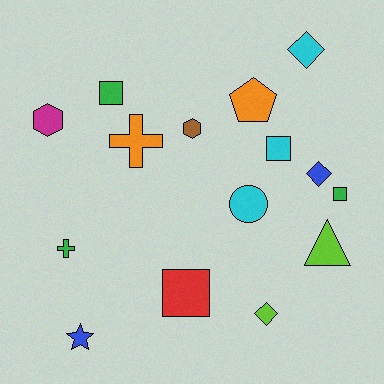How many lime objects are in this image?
There are 2 lime objects.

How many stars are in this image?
There is 1 star.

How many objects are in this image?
There are 15 objects.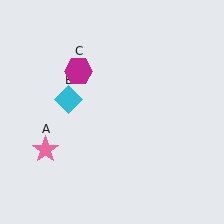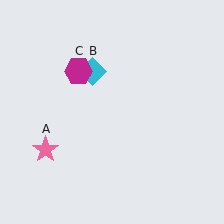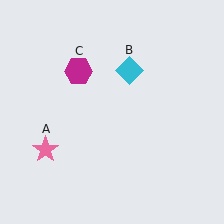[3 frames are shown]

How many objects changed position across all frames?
1 object changed position: cyan diamond (object B).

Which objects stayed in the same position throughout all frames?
Pink star (object A) and magenta hexagon (object C) remained stationary.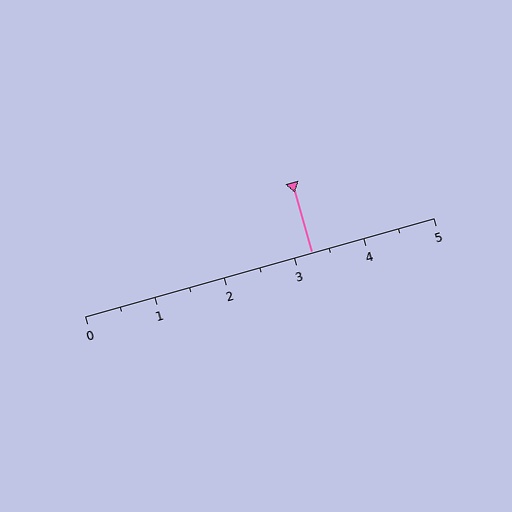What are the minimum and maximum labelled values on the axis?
The axis runs from 0 to 5.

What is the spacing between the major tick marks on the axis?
The major ticks are spaced 1 apart.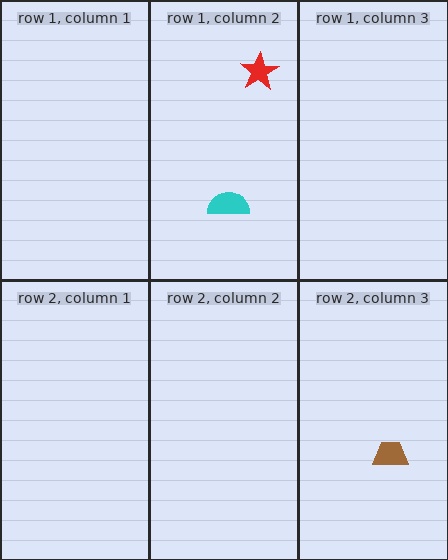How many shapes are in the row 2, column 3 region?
1.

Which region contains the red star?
The row 1, column 2 region.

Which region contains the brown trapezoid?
The row 2, column 3 region.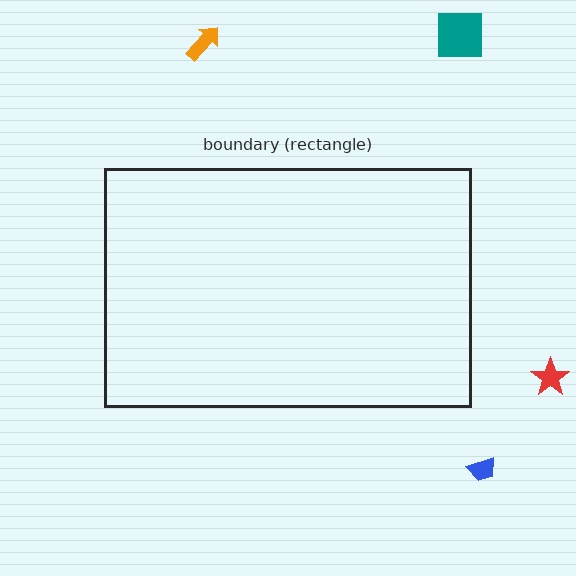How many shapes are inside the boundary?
0 inside, 4 outside.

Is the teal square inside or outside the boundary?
Outside.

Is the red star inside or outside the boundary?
Outside.